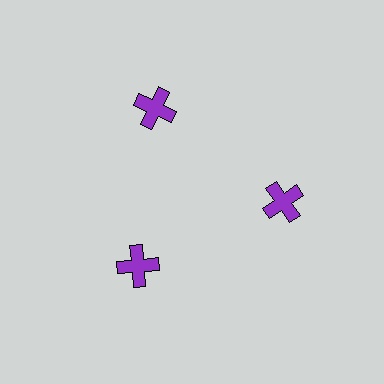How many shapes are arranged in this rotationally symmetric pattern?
There are 3 shapes, arranged in 3 groups of 1.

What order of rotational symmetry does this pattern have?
This pattern has 3-fold rotational symmetry.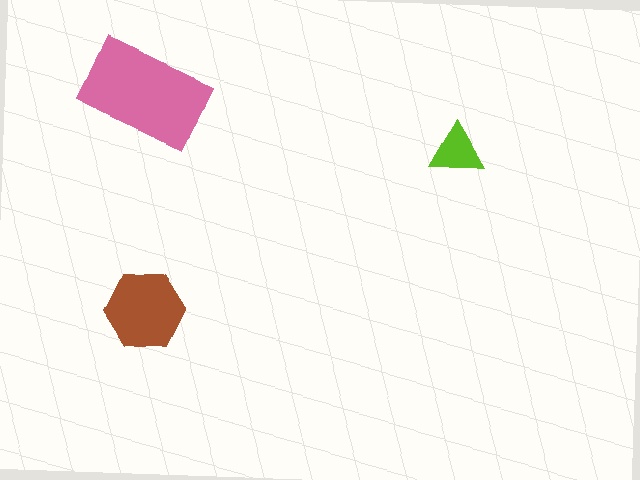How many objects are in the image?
There are 3 objects in the image.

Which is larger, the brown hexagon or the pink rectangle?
The pink rectangle.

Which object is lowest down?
The brown hexagon is bottommost.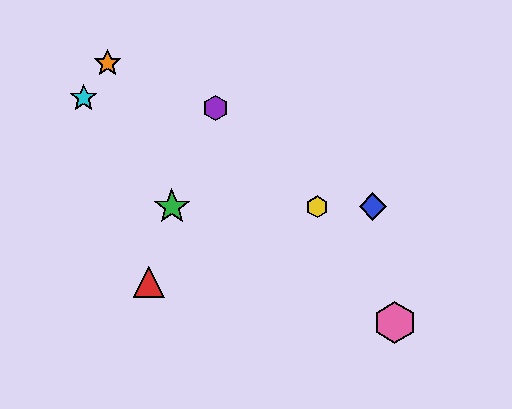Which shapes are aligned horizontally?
The blue diamond, the green star, the yellow hexagon are aligned horizontally.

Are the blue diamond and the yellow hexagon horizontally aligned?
Yes, both are at y≈207.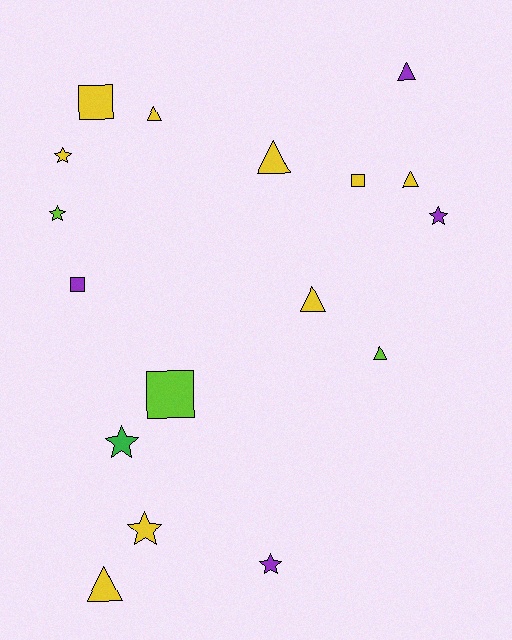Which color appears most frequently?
Yellow, with 9 objects.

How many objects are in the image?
There are 17 objects.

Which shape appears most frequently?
Triangle, with 7 objects.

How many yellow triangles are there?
There are 5 yellow triangles.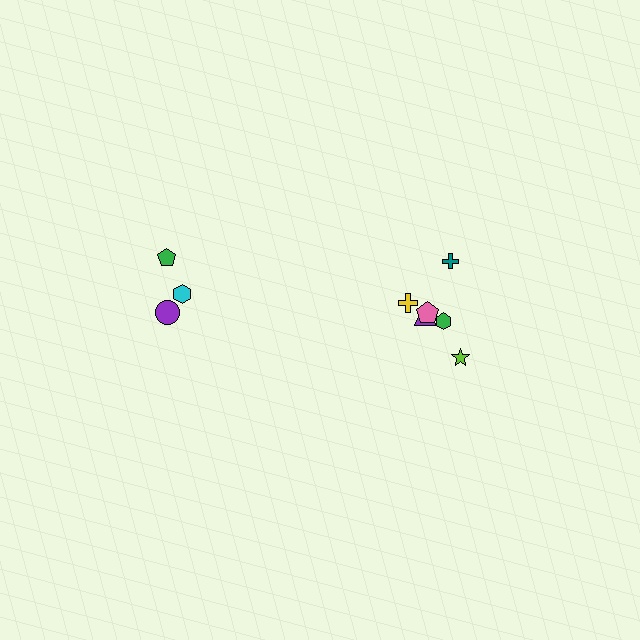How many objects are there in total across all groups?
There are 9 objects.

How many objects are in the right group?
There are 6 objects.